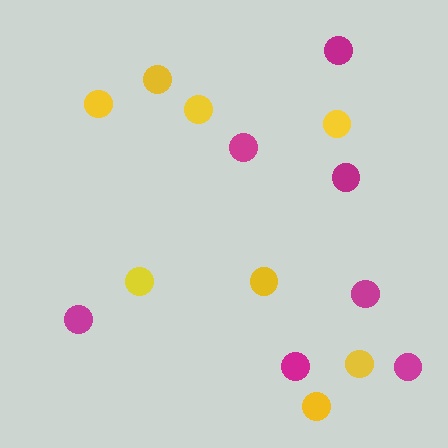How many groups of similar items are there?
There are 2 groups: one group of yellow circles (8) and one group of magenta circles (7).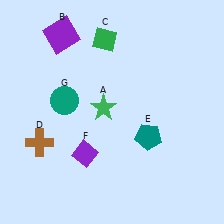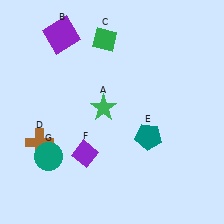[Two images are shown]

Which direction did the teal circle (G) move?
The teal circle (G) moved down.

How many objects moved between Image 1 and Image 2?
1 object moved between the two images.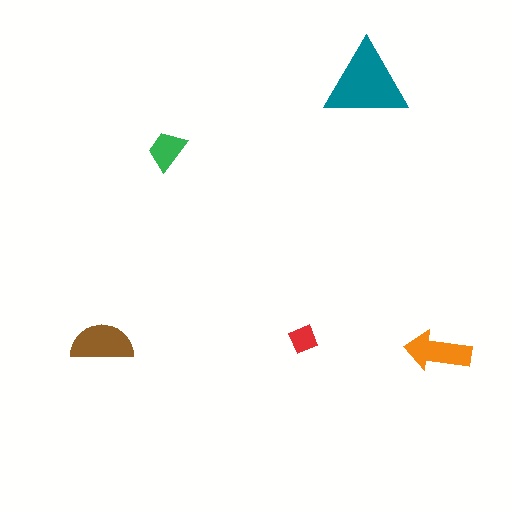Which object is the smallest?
The red diamond.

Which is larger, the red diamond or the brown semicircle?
The brown semicircle.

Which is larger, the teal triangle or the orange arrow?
The teal triangle.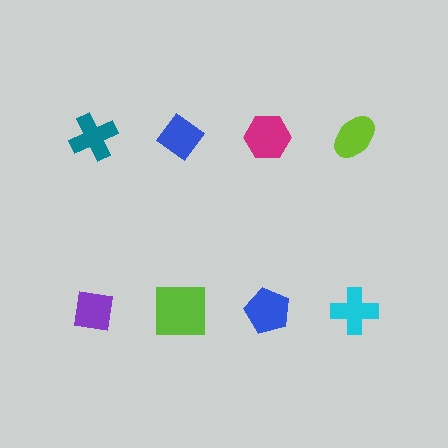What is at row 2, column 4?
A cyan cross.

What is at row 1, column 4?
A lime ellipse.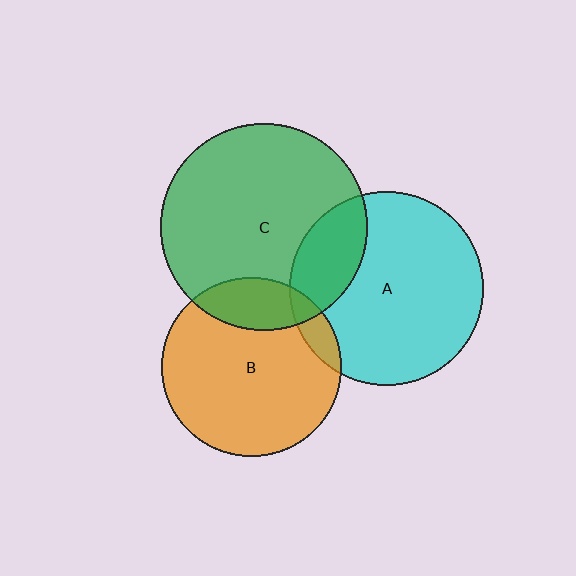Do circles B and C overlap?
Yes.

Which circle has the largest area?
Circle C (green).